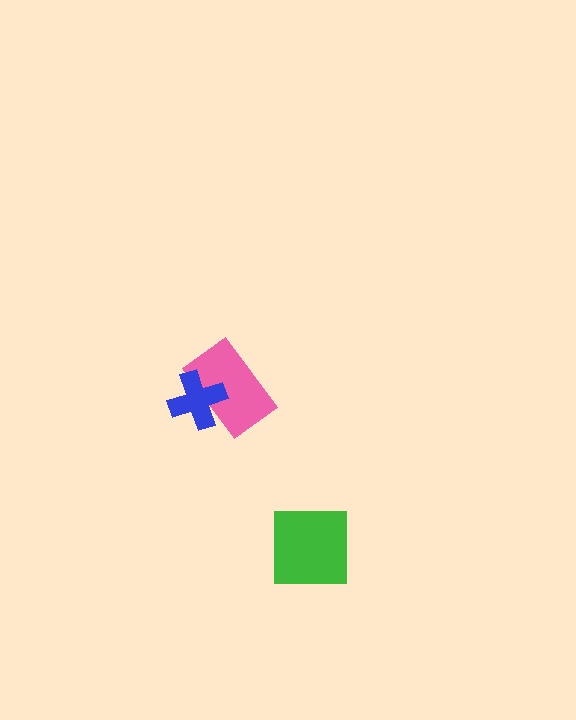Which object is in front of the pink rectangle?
The blue cross is in front of the pink rectangle.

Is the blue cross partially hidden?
No, no other shape covers it.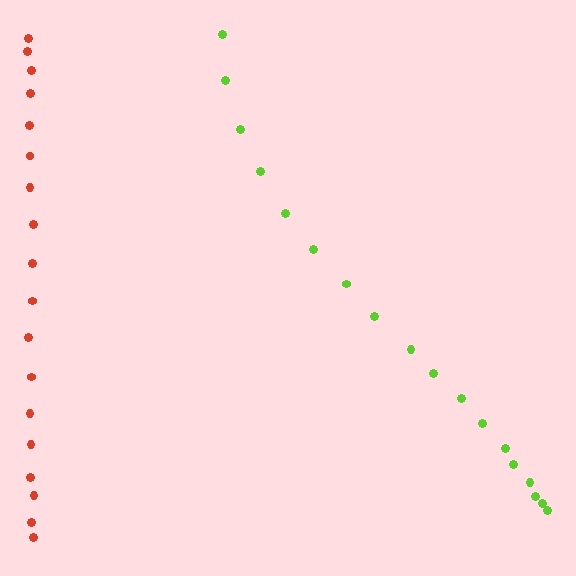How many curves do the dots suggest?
There are 2 distinct paths.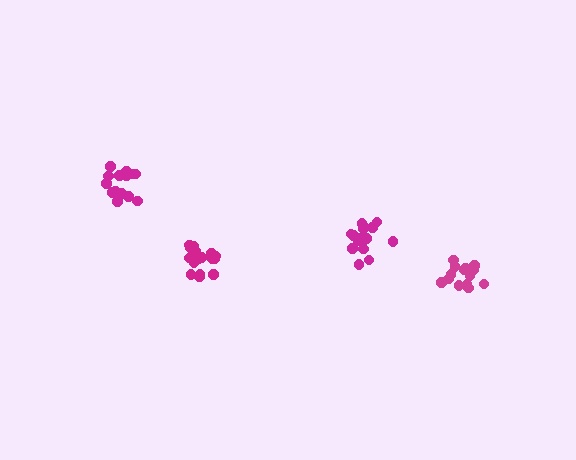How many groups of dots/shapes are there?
There are 4 groups.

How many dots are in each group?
Group 1: 15 dots, Group 2: 17 dots, Group 3: 14 dots, Group 4: 16 dots (62 total).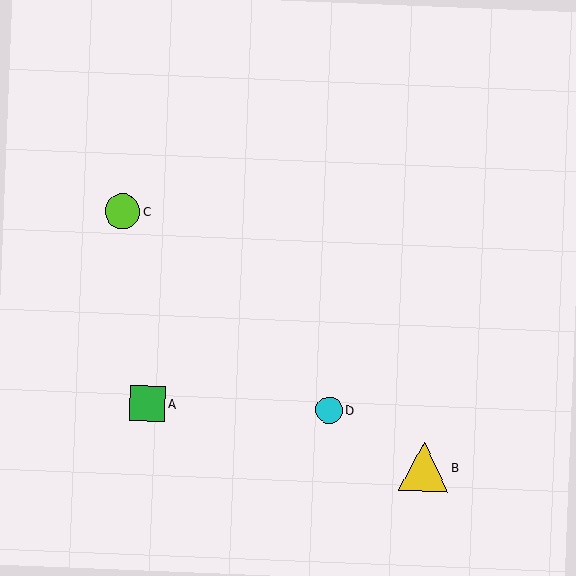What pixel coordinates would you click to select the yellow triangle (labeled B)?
Click at (424, 467) to select the yellow triangle B.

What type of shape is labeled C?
Shape C is a lime circle.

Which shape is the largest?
The yellow triangle (labeled B) is the largest.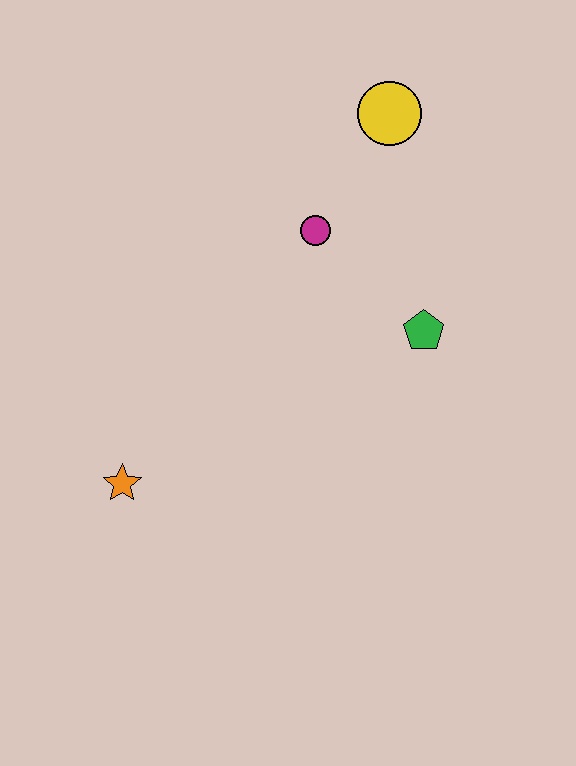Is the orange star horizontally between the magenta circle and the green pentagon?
No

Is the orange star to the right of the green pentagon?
No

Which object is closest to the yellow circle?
The magenta circle is closest to the yellow circle.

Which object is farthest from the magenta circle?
The orange star is farthest from the magenta circle.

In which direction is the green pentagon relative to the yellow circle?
The green pentagon is below the yellow circle.